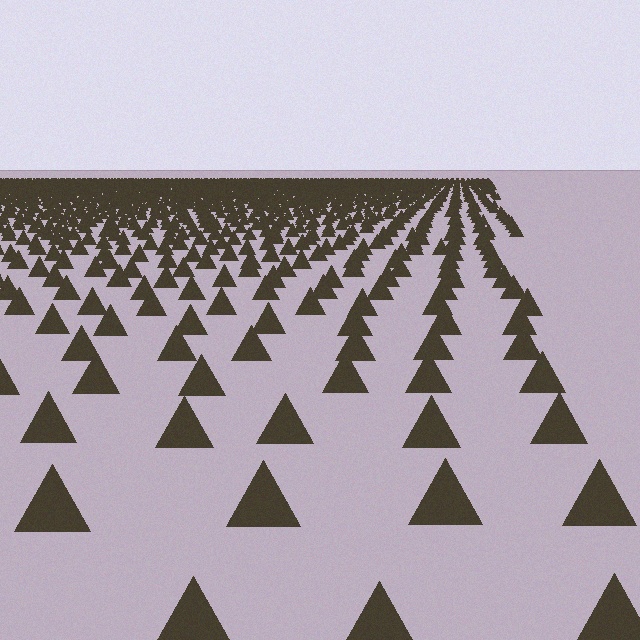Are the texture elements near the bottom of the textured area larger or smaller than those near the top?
Larger. Near the bottom, elements are closer to the viewer and appear at a bigger on-screen size.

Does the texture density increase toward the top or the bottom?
Density increases toward the top.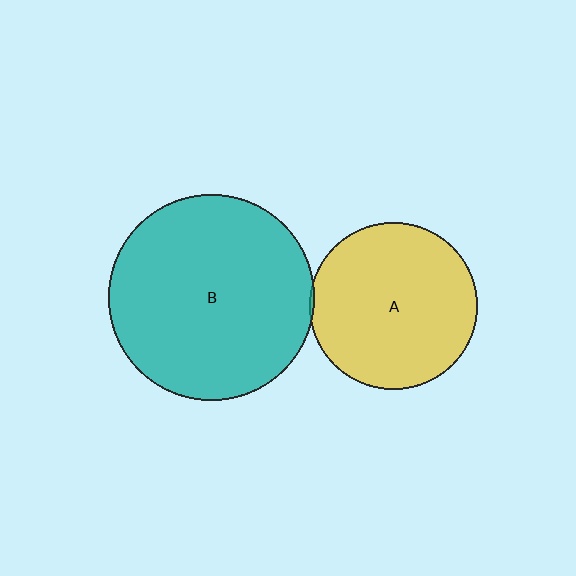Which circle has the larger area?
Circle B (teal).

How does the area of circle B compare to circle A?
Approximately 1.5 times.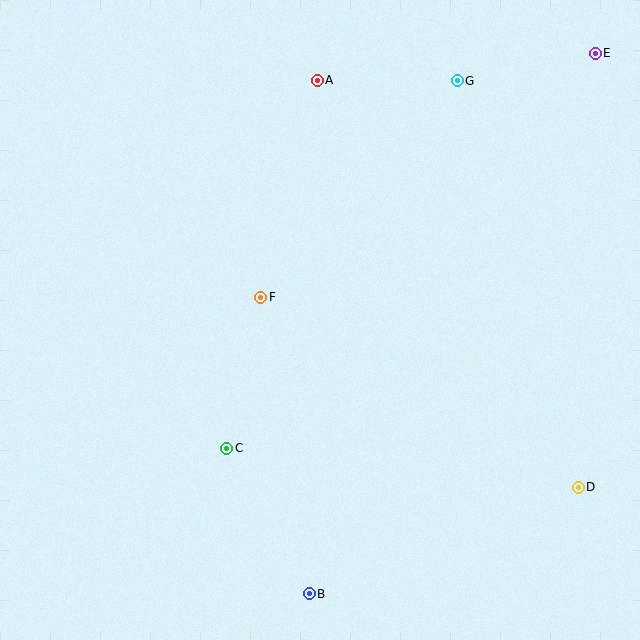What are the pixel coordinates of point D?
Point D is at (578, 487).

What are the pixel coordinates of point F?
Point F is at (261, 297).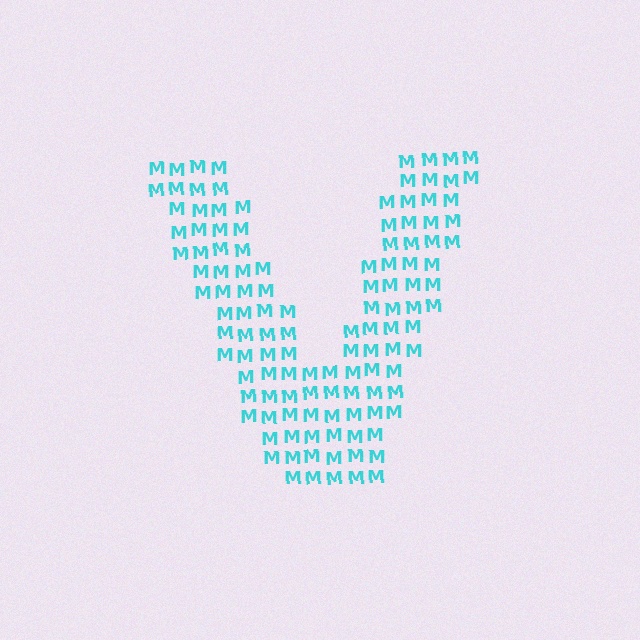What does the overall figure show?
The overall figure shows the letter V.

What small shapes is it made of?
It is made of small letter M's.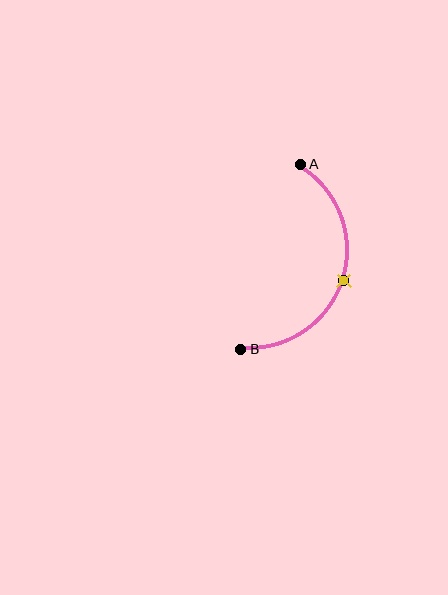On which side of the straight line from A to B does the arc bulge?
The arc bulges to the right of the straight line connecting A and B.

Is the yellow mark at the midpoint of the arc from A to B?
Yes. The yellow mark lies on the arc at equal arc-length from both A and B — it is the arc midpoint.